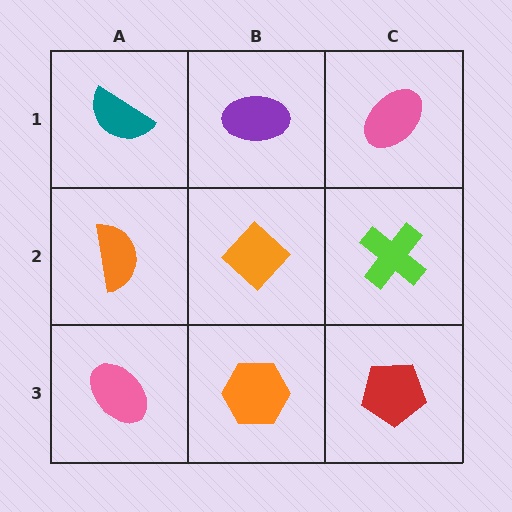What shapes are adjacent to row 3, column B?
An orange diamond (row 2, column B), a pink ellipse (row 3, column A), a red pentagon (row 3, column C).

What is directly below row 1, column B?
An orange diamond.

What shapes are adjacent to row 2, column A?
A teal semicircle (row 1, column A), a pink ellipse (row 3, column A), an orange diamond (row 2, column B).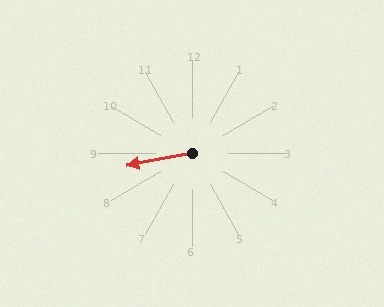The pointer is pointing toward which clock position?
Roughly 9 o'clock.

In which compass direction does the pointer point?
West.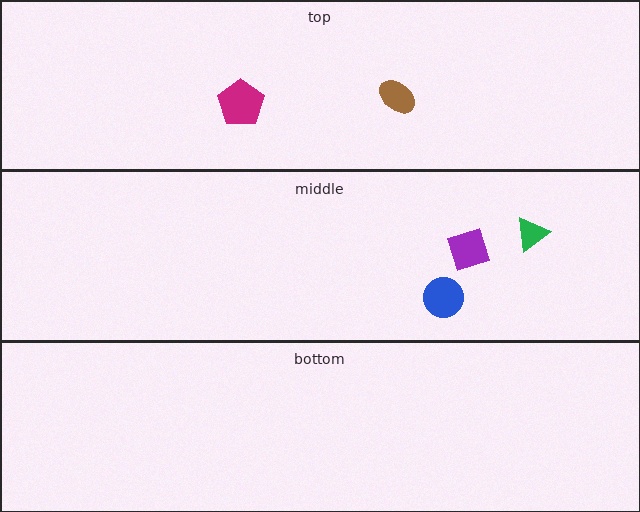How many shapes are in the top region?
2.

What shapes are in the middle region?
The blue circle, the purple diamond, the green triangle.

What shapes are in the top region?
The magenta pentagon, the brown ellipse.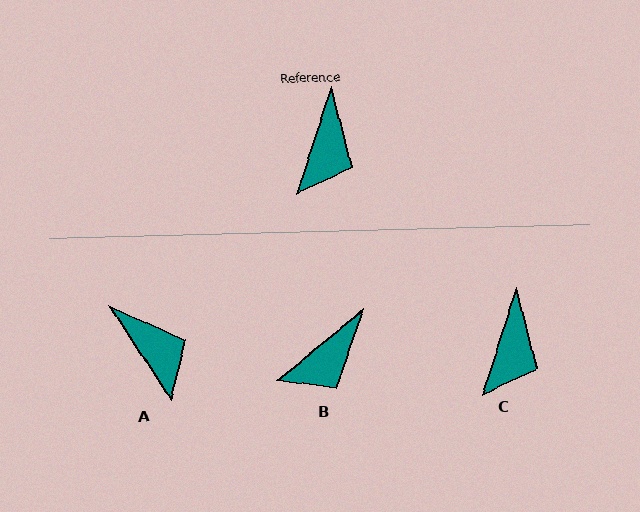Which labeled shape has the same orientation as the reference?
C.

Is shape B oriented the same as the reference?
No, it is off by about 33 degrees.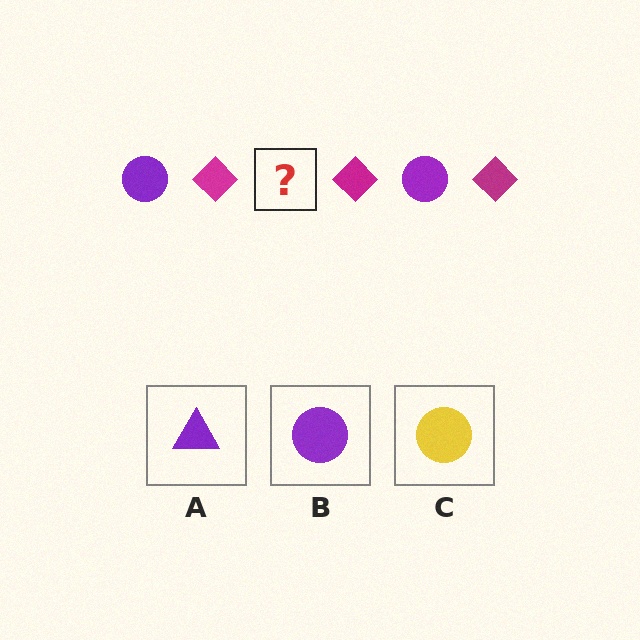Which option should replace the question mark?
Option B.